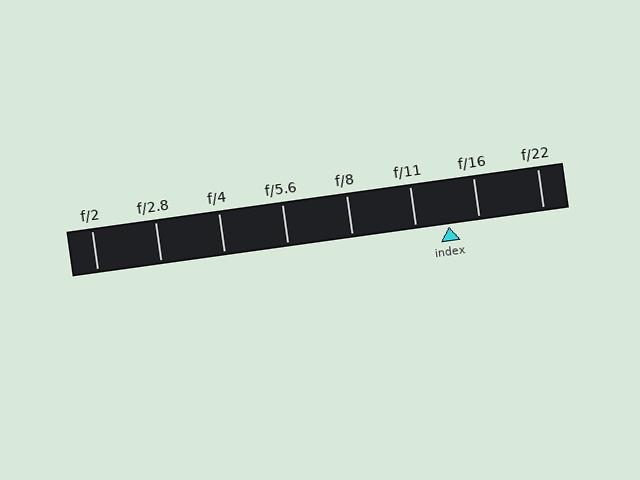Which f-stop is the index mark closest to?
The index mark is closest to f/16.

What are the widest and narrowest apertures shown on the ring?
The widest aperture shown is f/2 and the narrowest is f/22.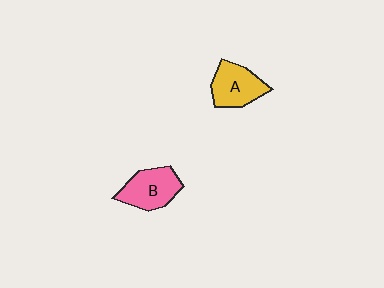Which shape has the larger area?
Shape B (pink).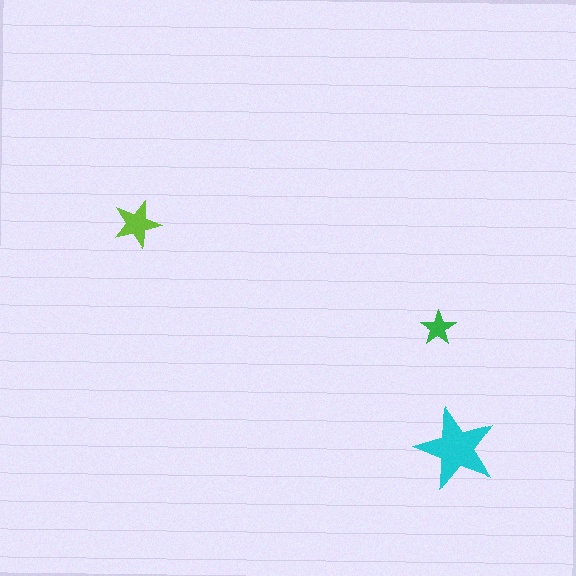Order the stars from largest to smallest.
the cyan one, the lime one, the green one.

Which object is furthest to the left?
The lime star is leftmost.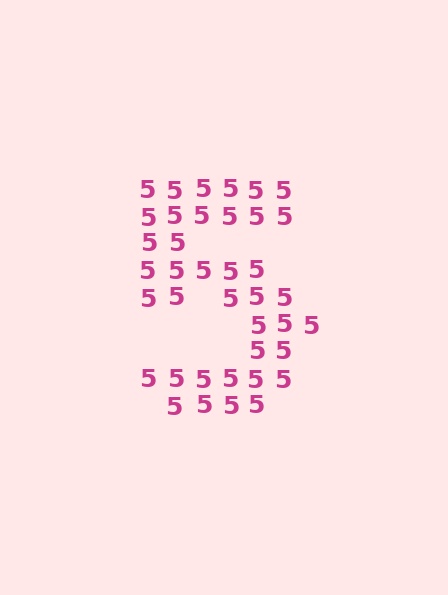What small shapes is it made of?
It is made of small digit 5's.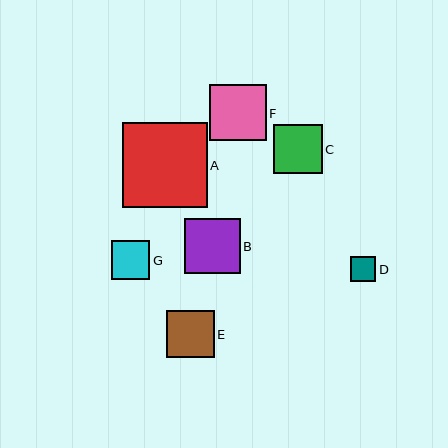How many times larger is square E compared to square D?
Square E is approximately 1.9 times the size of square D.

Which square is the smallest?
Square D is the smallest with a size of approximately 25 pixels.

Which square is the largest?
Square A is the largest with a size of approximately 85 pixels.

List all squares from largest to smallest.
From largest to smallest: A, F, B, C, E, G, D.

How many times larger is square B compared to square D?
Square B is approximately 2.2 times the size of square D.